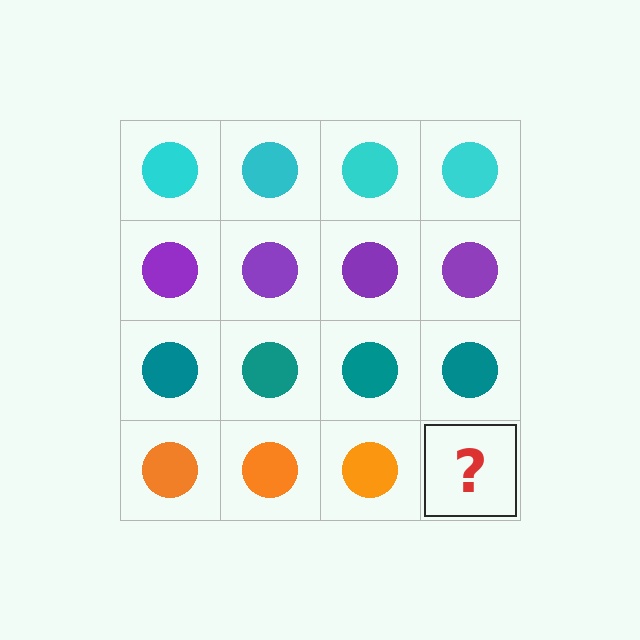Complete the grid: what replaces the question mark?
The question mark should be replaced with an orange circle.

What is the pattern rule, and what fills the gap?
The rule is that each row has a consistent color. The gap should be filled with an orange circle.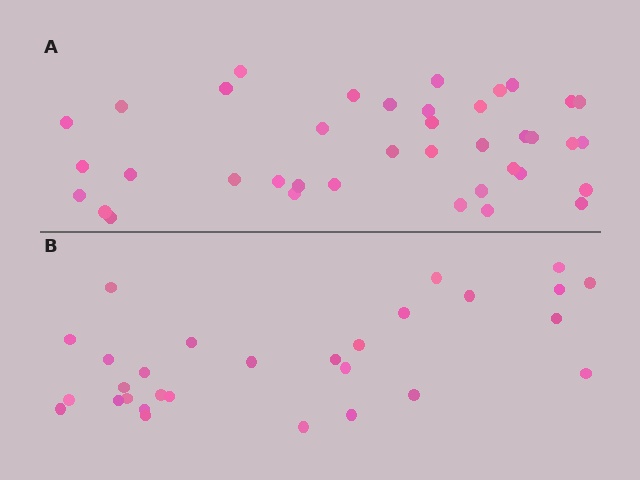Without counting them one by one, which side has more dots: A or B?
Region A (the top region) has more dots.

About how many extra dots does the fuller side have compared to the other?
Region A has roughly 10 or so more dots than region B.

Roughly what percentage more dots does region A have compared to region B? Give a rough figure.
About 35% more.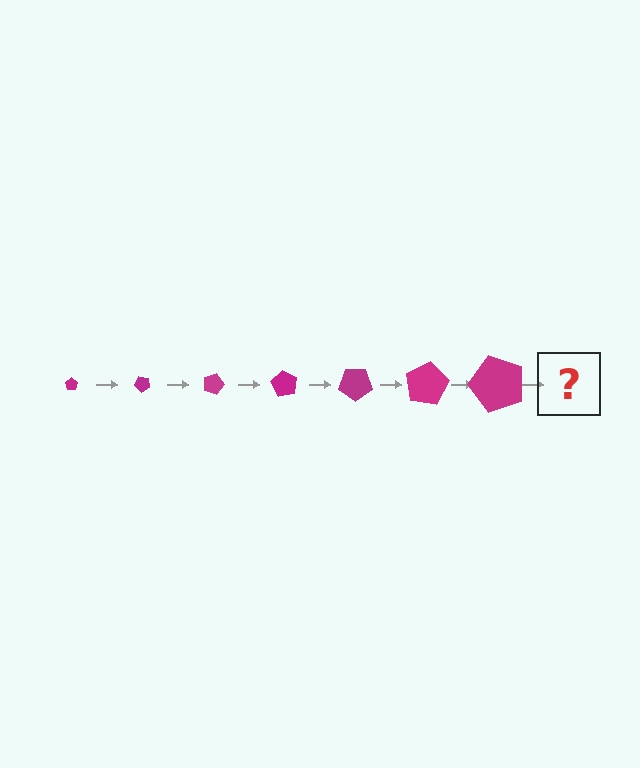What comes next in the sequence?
The next element should be a pentagon, larger than the previous one and rotated 315 degrees from the start.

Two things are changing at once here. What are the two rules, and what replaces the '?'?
The two rules are that the pentagon grows larger each step and it rotates 45 degrees each step. The '?' should be a pentagon, larger than the previous one and rotated 315 degrees from the start.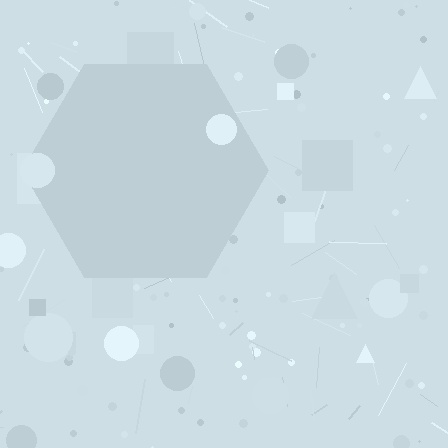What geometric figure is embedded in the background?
A hexagon is embedded in the background.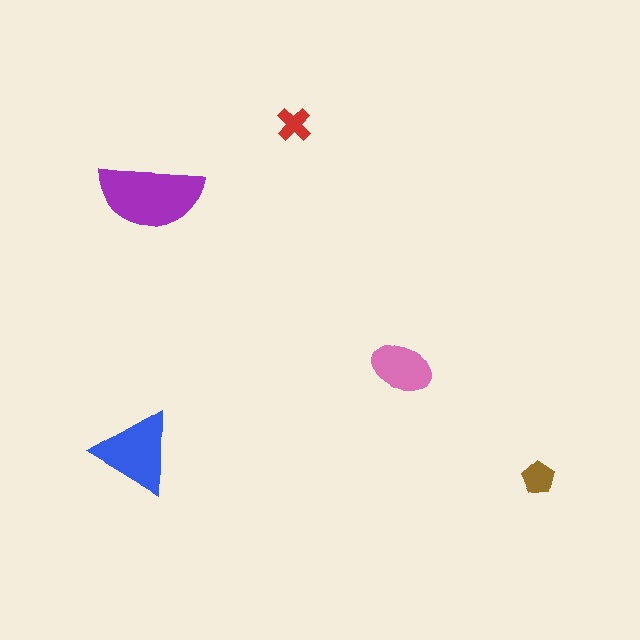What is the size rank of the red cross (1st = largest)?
5th.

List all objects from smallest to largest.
The red cross, the brown pentagon, the pink ellipse, the blue triangle, the purple semicircle.